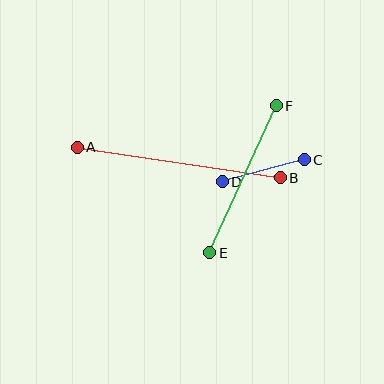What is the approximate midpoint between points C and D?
The midpoint is at approximately (263, 171) pixels.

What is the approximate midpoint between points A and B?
The midpoint is at approximately (179, 162) pixels.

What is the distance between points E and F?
The distance is approximately 161 pixels.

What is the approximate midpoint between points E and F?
The midpoint is at approximately (243, 179) pixels.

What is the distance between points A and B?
The distance is approximately 205 pixels.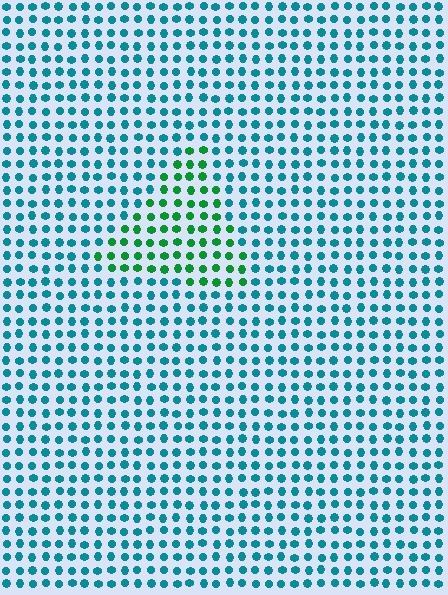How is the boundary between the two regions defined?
The boundary is defined purely by a slight shift in hue (about 46 degrees). Spacing, size, and orientation are identical on both sides.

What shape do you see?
I see a triangle.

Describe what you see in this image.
The image is filled with small teal elements in a uniform arrangement. A triangle-shaped region is visible where the elements are tinted to a slightly different hue, forming a subtle color boundary.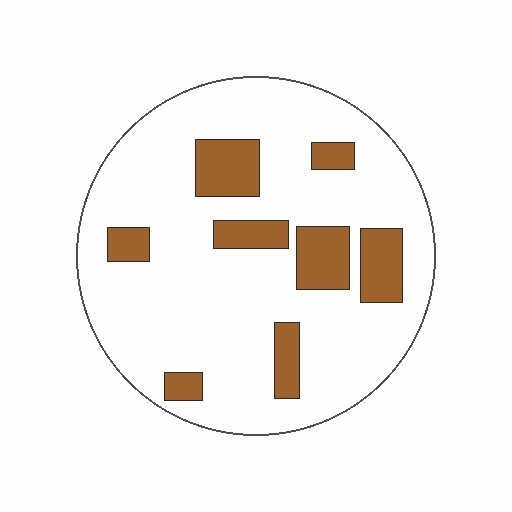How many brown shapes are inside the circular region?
8.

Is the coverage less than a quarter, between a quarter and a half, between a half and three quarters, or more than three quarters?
Less than a quarter.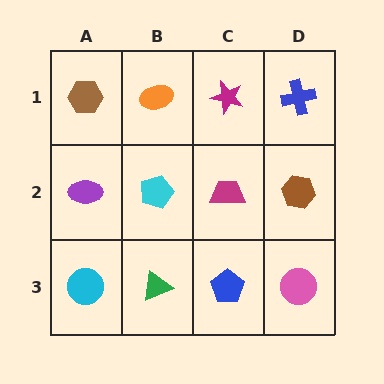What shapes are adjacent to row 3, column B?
A cyan pentagon (row 2, column B), a cyan circle (row 3, column A), a blue pentagon (row 3, column C).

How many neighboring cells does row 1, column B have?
3.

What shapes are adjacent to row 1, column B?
A cyan pentagon (row 2, column B), a brown hexagon (row 1, column A), a magenta star (row 1, column C).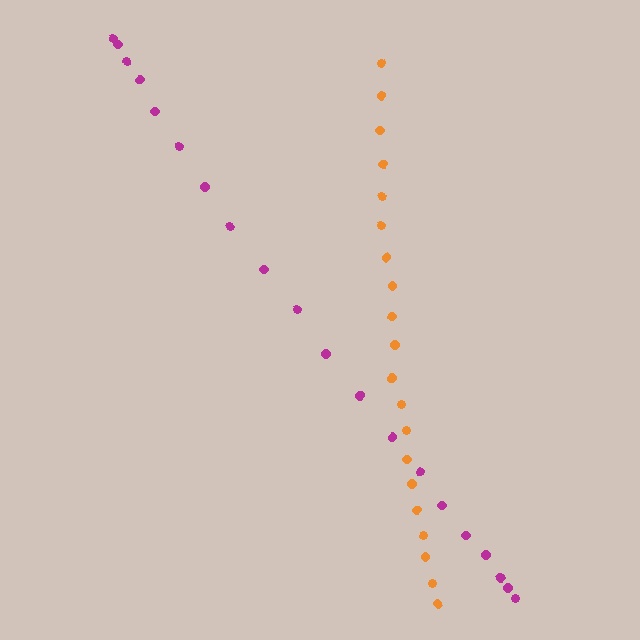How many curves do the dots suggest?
There are 2 distinct paths.